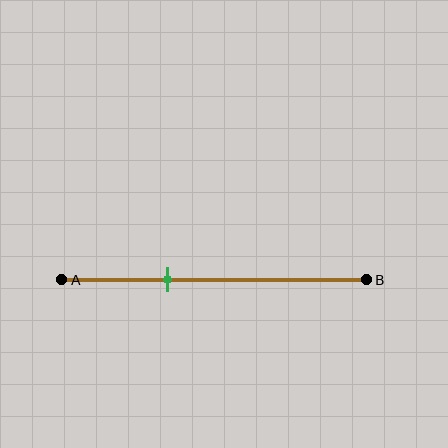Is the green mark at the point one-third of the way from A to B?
Yes, the mark is approximately at the one-third point.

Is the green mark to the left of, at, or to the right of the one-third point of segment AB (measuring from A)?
The green mark is approximately at the one-third point of segment AB.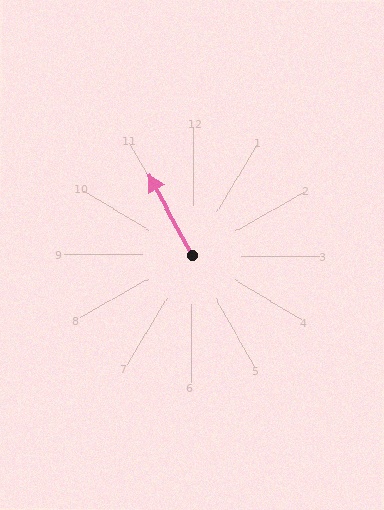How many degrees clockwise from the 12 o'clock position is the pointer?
Approximately 331 degrees.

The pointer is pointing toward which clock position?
Roughly 11 o'clock.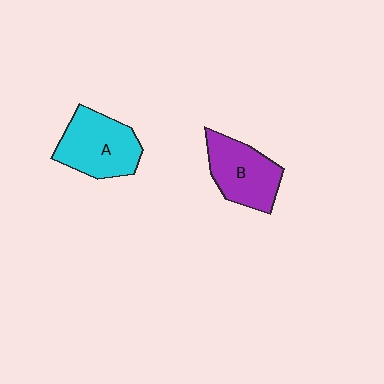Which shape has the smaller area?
Shape B (purple).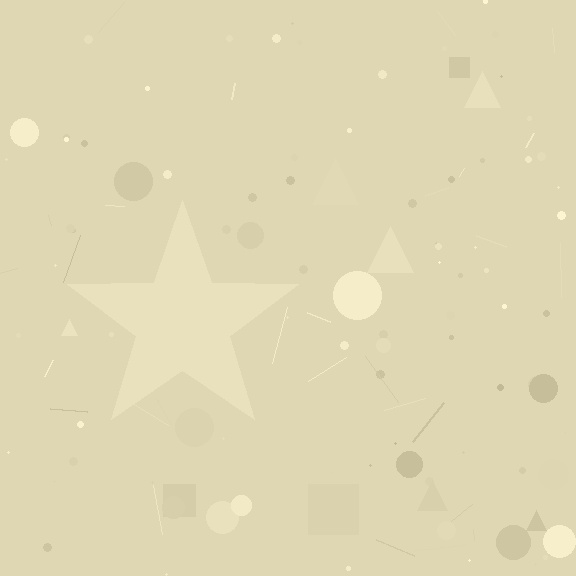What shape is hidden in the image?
A star is hidden in the image.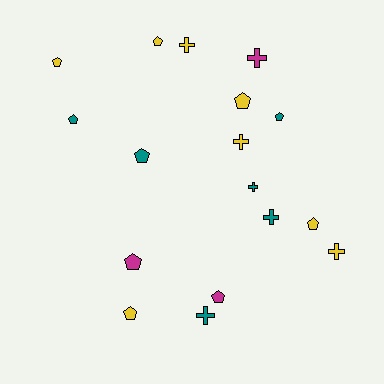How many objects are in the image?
There are 17 objects.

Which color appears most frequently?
Yellow, with 8 objects.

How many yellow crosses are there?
There are 3 yellow crosses.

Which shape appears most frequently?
Pentagon, with 10 objects.